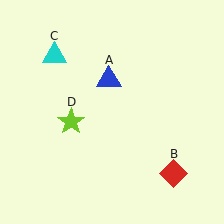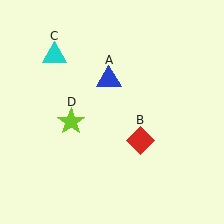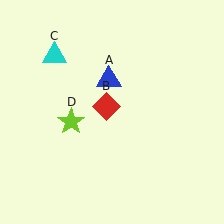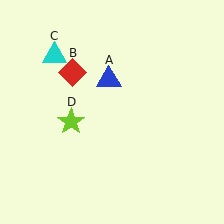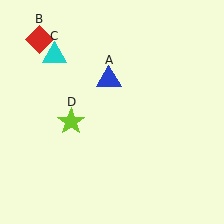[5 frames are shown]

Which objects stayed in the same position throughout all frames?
Blue triangle (object A) and cyan triangle (object C) and lime star (object D) remained stationary.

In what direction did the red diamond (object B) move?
The red diamond (object B) moved up and to the left.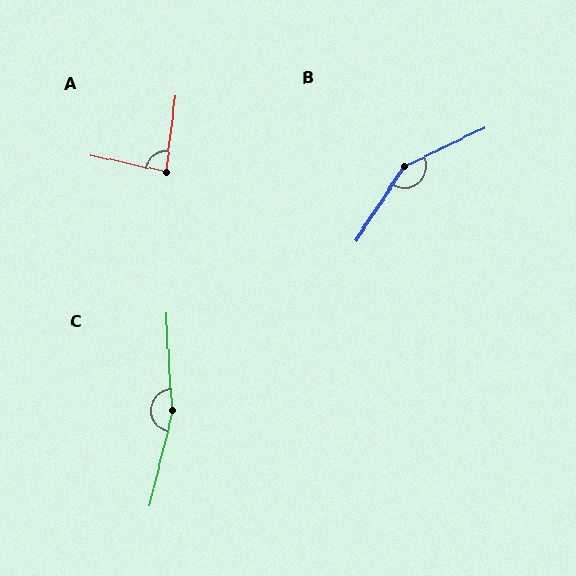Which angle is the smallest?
A, at approximately 85 degrees.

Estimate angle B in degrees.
Approximately 149 degrees.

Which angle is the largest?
C, at approximately 163 degrees.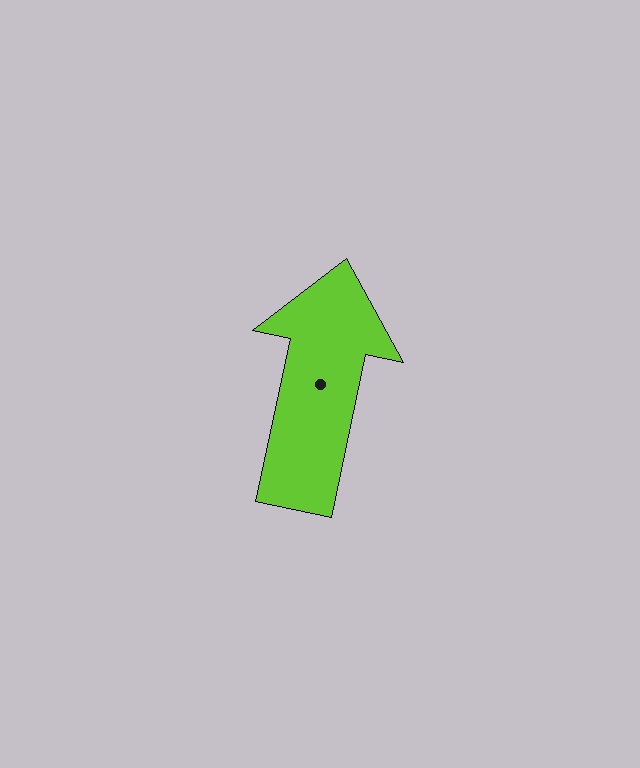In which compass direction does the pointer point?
North.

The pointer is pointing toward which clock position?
Roughly 12 o'clock.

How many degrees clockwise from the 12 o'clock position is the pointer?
Approximately 12 degrees.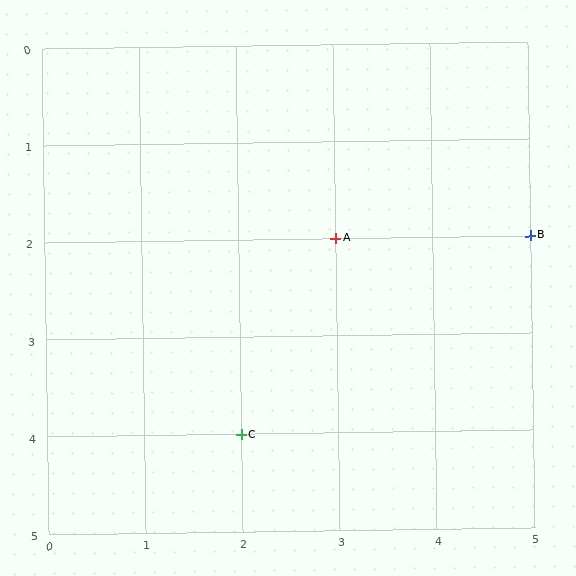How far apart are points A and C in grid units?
Points A and C are 1 column and 2 rows apart (about 2.2 grid units diagonally).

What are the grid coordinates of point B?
Point B is at grid coordinates (5, 2).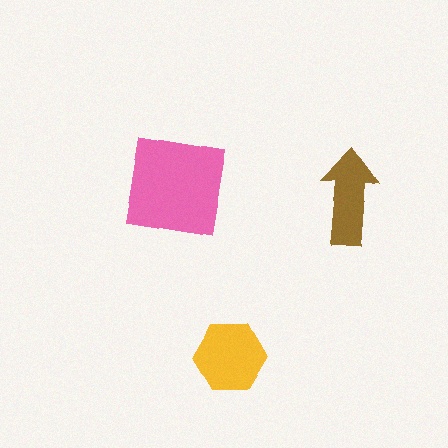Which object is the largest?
The pink square.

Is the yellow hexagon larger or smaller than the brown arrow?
Larger.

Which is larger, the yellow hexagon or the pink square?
The pink square.